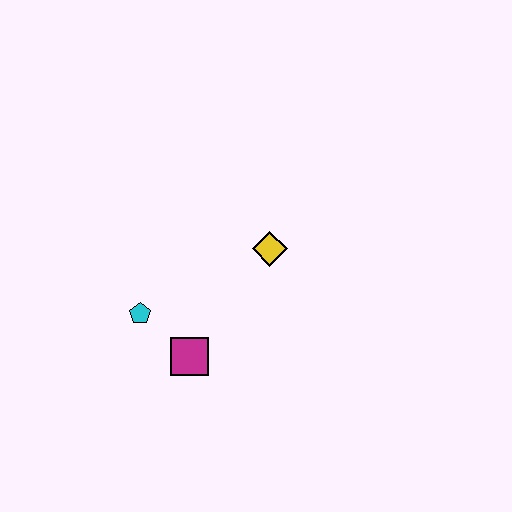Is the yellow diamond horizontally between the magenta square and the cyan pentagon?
No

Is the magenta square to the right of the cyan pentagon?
Yes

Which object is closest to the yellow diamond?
The magenta square is closest to the yellow diamond.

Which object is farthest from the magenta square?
The yellow diamond is farthest from the magenta square.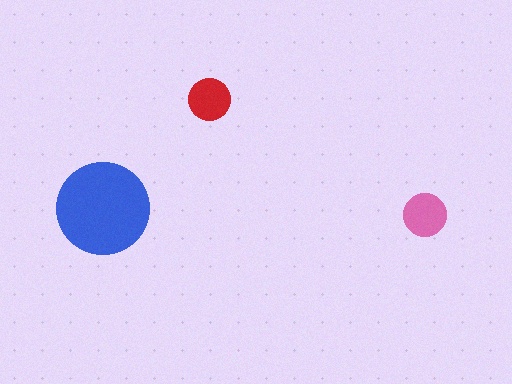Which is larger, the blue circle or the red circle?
The blue one.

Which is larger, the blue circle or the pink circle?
The blue one.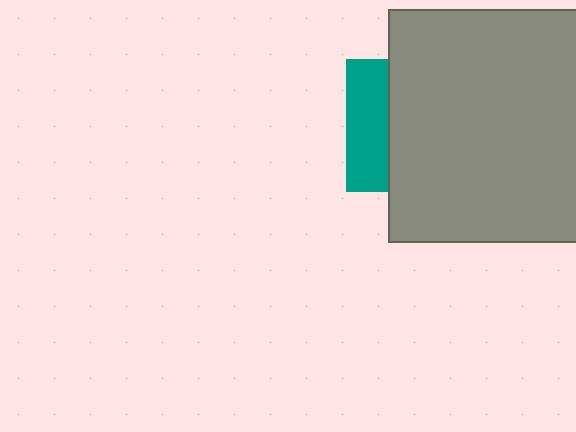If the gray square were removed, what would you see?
You would see the complete teal square.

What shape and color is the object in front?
The object in front is a gray square.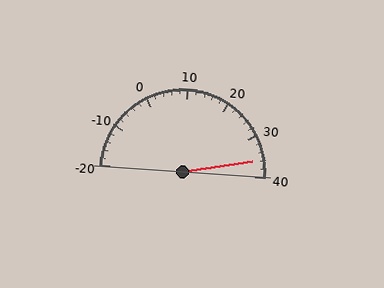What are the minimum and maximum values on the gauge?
The gauge ranges from -20 to 40.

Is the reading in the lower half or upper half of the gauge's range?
The reading is in the upper half of the range (-20 to 40).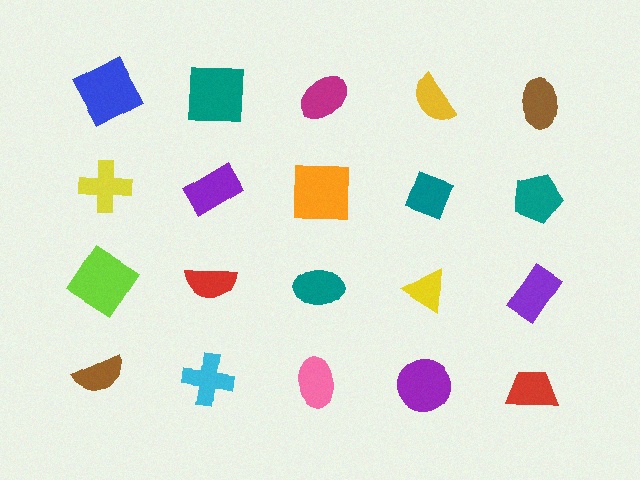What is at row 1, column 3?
A magenta ellipse.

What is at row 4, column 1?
A brown semicircle.